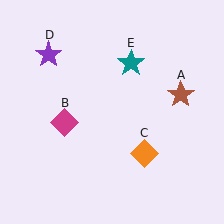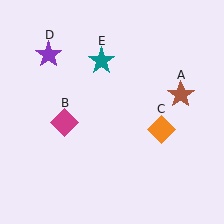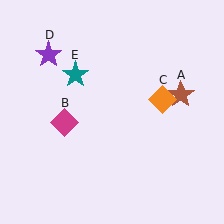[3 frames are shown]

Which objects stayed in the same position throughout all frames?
Brown star (object A) and magenta diamond (object B) and purple star (object D) remained stationary.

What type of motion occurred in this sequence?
The orange diamond (object C), teal star (object E) rotated counterclockwise around the center of the scene.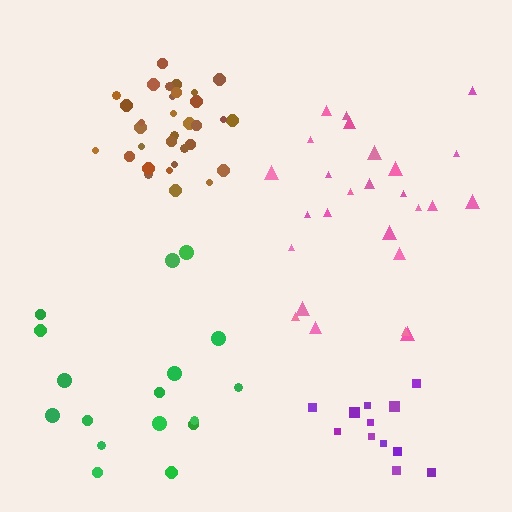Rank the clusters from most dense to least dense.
brown, purple, pink, green.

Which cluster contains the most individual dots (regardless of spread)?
Brown (32).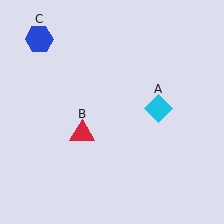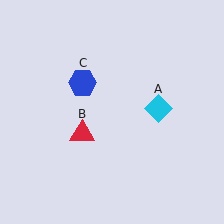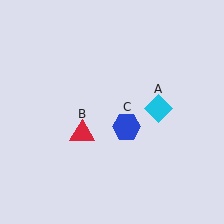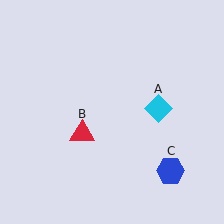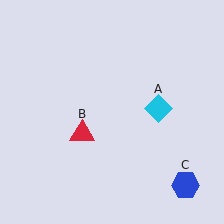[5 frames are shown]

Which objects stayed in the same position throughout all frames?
Cyan diamond (object A) and red triangle (object B) remained stationary.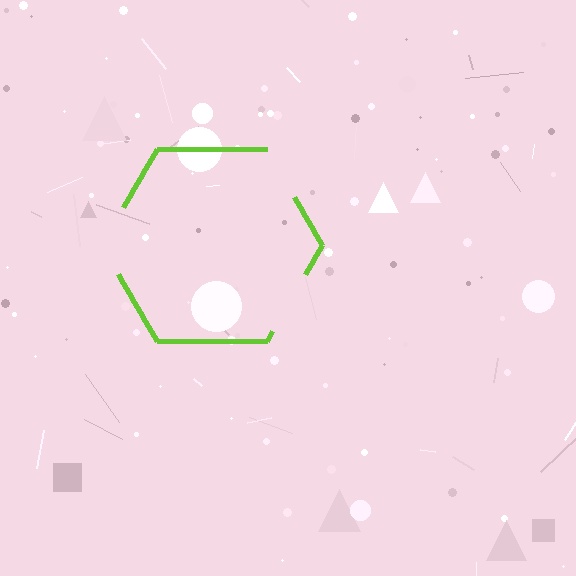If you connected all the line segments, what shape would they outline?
They would outline a hexagon.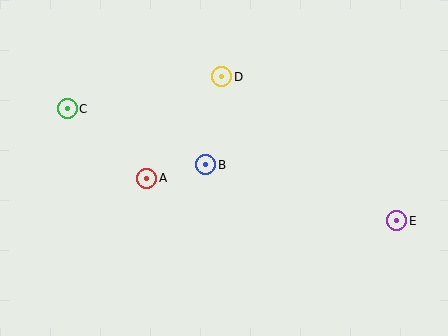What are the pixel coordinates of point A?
Point A is at (147, 178).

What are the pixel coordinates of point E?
Point E is at (397, 221).